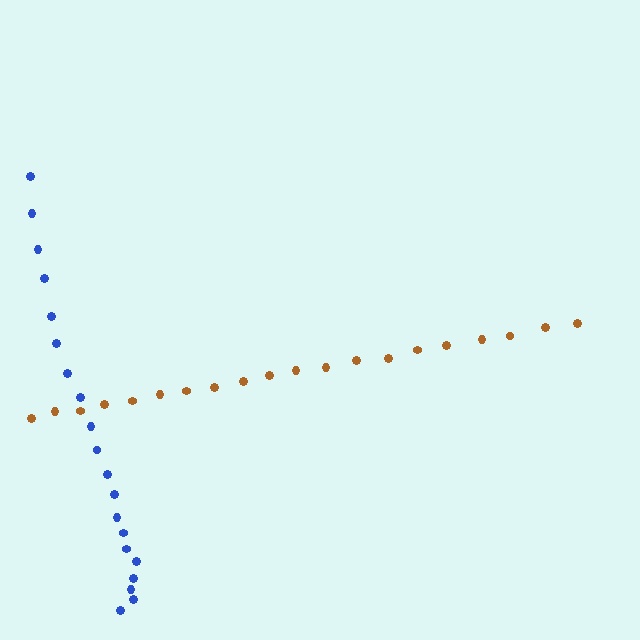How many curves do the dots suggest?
There are 2 distinct paths.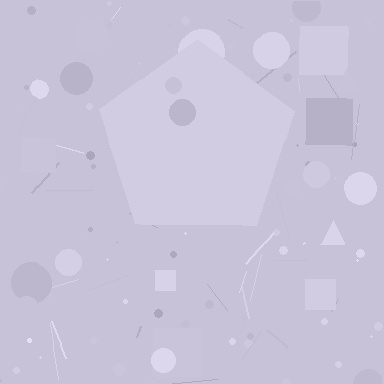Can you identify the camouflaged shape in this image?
The camouflaged shape is a pentagon.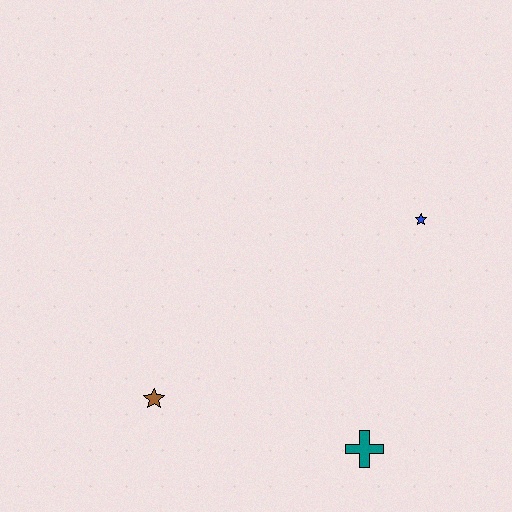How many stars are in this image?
There are 2 stars.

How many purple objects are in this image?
There are no purple objects.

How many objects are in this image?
There are 3 objects.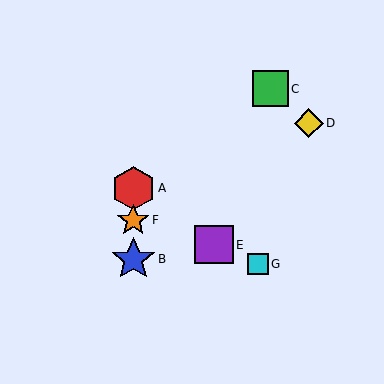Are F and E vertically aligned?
No, F is at x≈133 and E is at x≈214.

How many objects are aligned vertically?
3 objects (A, B, F) are aligned vertically.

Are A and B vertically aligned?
Yes, both are at x≈133.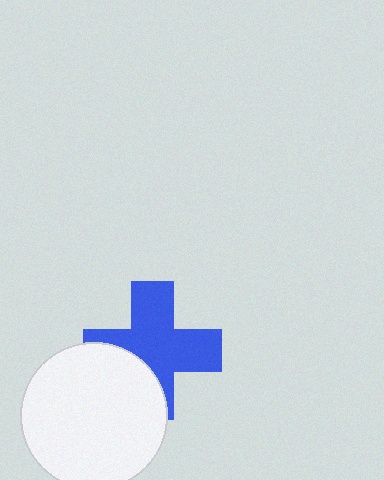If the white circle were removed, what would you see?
You would see the complete blue cross.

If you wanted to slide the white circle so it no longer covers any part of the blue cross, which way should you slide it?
Slide it toward the lower-left — that is the most direct way to separate the two shapes.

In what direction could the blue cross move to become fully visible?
The blue cross could move toward the upper-right. That would shift it out from behind the white circle entirely.